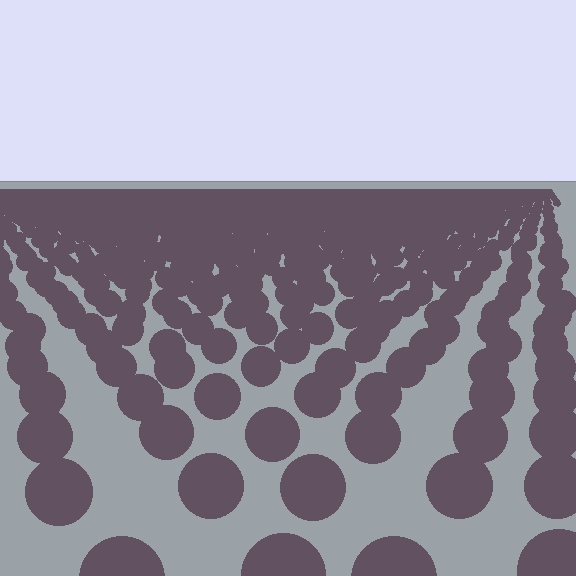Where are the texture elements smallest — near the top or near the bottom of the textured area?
Near the top.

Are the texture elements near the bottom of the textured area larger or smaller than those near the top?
Larger. Near the bottom, elements are closer to the viewer and appear at a bigger on-screen size.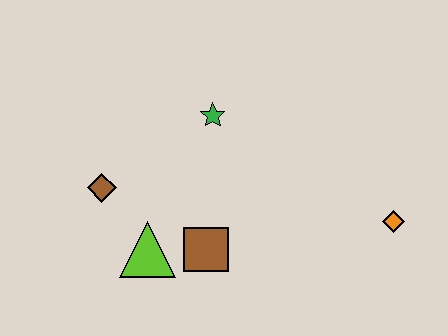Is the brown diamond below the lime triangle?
No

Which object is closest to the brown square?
The lime triangle is closest to the brown square.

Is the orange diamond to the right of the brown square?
Yes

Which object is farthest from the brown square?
The orange diamond is farthest from the brown square.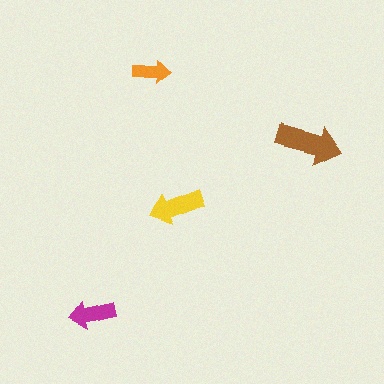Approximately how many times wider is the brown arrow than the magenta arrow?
About 1.5 times wider.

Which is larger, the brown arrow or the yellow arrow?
The brown one.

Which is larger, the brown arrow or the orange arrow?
The brown one.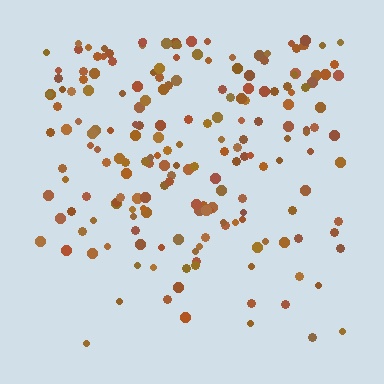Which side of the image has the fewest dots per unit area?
The bottom.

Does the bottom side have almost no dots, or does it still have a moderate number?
Still a moderate number, just noticeably fewer than the top.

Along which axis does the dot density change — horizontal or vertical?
Vertical.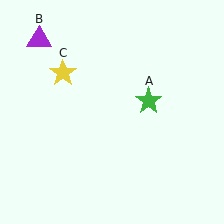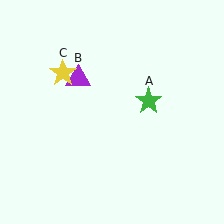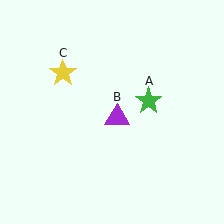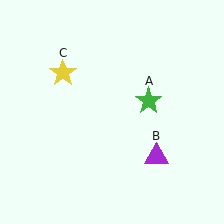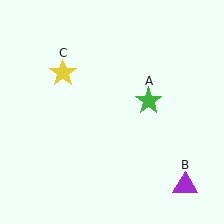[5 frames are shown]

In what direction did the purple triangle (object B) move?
The purple triangle (object B) moved down and to the right.